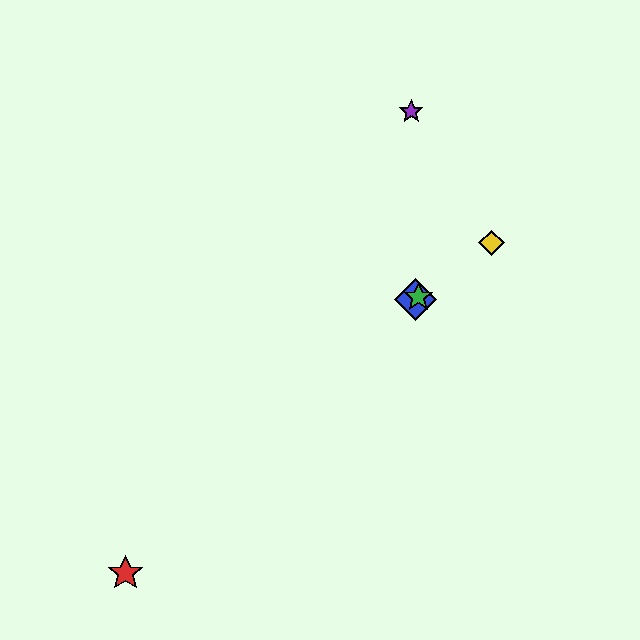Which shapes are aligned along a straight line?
The blue diamond, the green star, the yellow diamond are aligned along a straight line.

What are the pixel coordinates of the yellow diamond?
The yellow diamond is at (491, 243).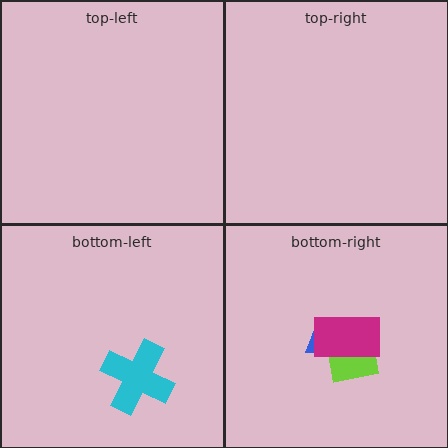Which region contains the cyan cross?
The bottom-left region.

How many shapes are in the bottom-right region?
3.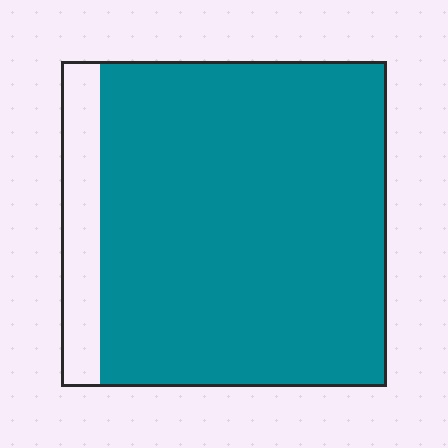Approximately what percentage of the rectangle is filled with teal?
Approximately 90%.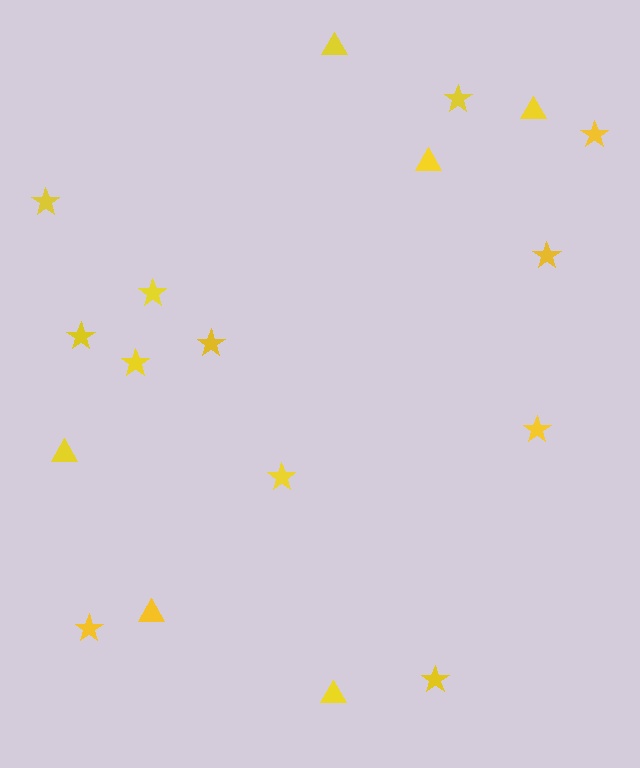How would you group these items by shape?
There are 2 groups: one group of triangles (6) and one group of stars (12).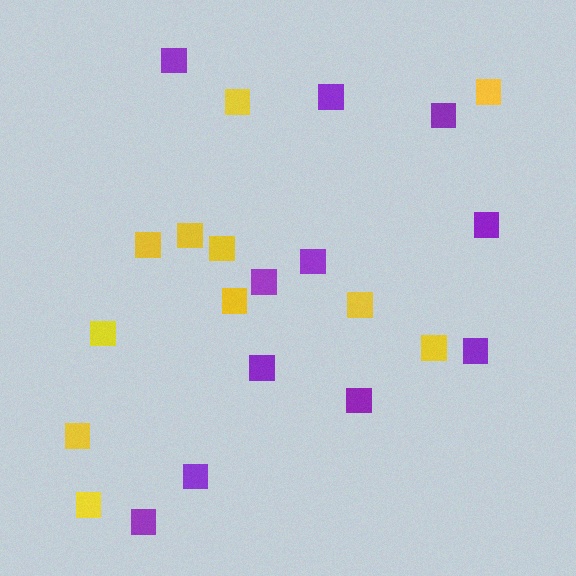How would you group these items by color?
There are 2 groups: one group of purple squares (11) and one group of yellow squares (11).